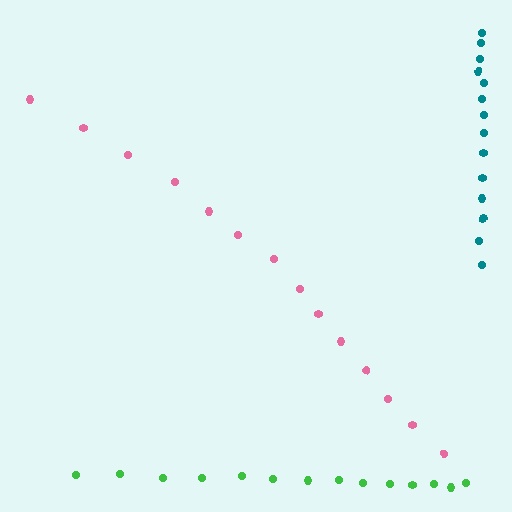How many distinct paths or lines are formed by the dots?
There are 3 distinct paths.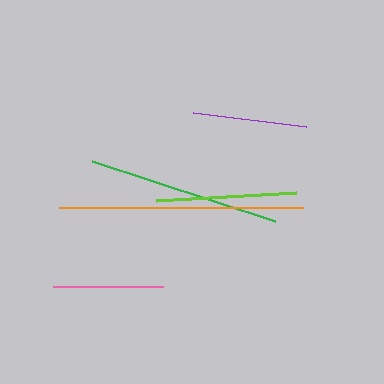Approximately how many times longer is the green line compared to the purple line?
The green line is approximately 1.7 times the length of the purple line.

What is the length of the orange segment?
The orange segment is approximately 244 pixels long.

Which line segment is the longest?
The orange line is the longest at approximately 244 pixels.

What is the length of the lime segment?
The lime segment is approximately 140 pixels long.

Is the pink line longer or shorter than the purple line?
The purple line is longer than the pink line.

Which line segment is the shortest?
The pink line is the shortest at approximately 111 pixels.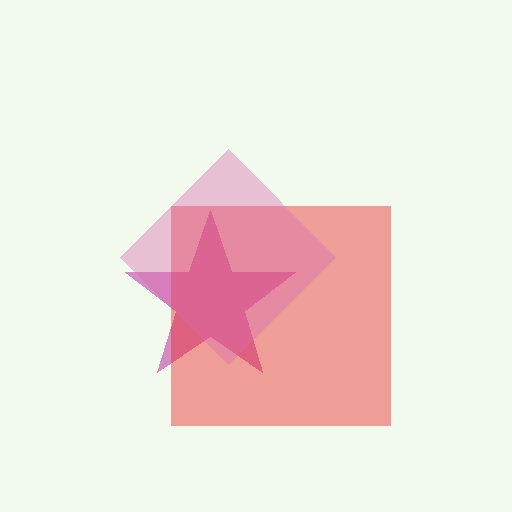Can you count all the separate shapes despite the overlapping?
Yes, there are 3 separate shapes.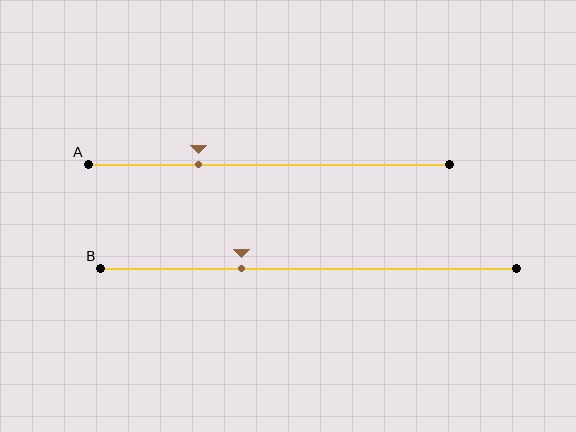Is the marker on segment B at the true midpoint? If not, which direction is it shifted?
No, the marker on segment B is shifted to the left by about 16% of the segment length.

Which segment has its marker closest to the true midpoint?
Segment B has its marker closest to the true midpoint.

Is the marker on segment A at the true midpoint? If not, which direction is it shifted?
No, the marker on segment A is shifted to the left by about 19% of the segment length.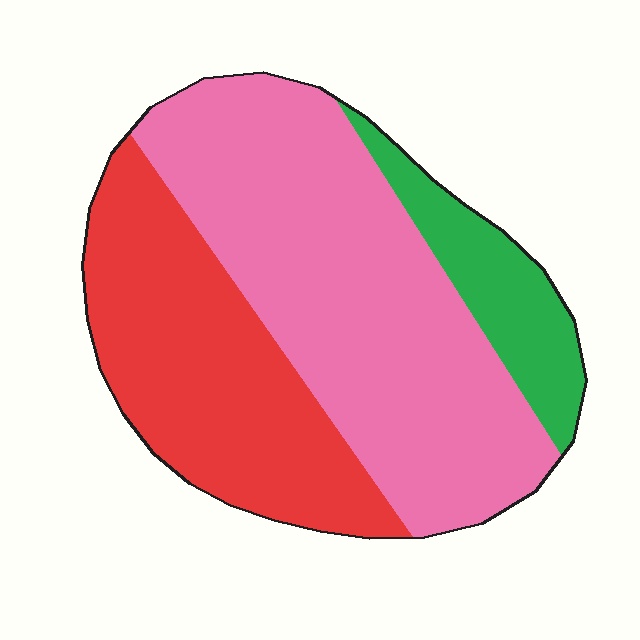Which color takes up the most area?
Pink, at roughly 55%.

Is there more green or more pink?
Pink.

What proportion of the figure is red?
Red takes up between a third and a half of the figure.